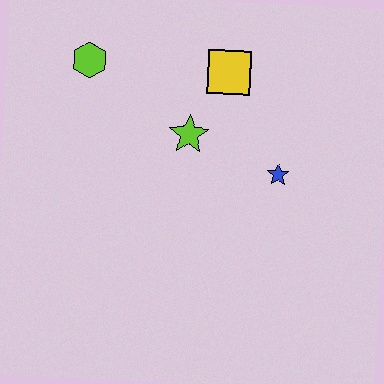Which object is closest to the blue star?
The lime star is closest to the blue star.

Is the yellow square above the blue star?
Yes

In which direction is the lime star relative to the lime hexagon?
The lime star is to the right of the lime hexagon.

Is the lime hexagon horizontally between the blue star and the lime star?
No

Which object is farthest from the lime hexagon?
The blue star is farthest from the lime hexagon.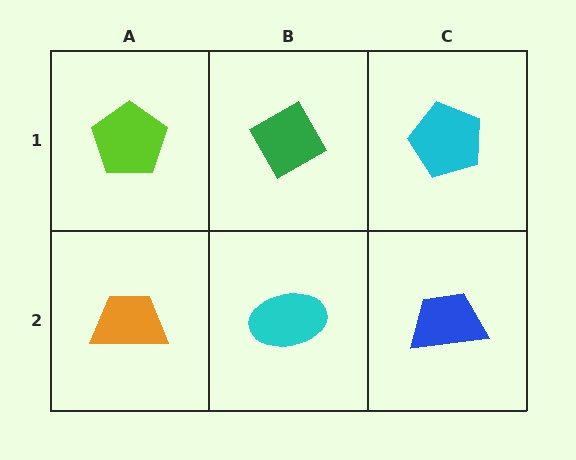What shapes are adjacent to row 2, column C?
A cyan pentagon (row 1, column C), a cyan ellipse (row 2, column B).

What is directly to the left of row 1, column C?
A green diamond.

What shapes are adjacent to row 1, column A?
An orange trapezoid (row 2, column A), a green diamond (row 1, column B).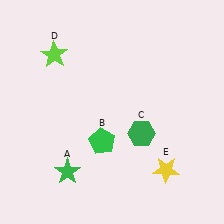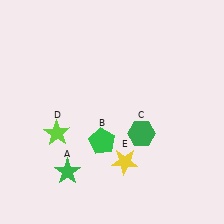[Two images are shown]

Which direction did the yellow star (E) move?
The yellow star (E) moved left.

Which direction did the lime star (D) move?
The lime star (D) moved down.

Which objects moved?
The objects that moved are: the lime star (D), the yellow star (E).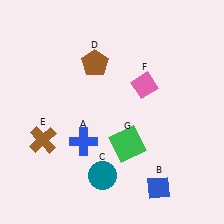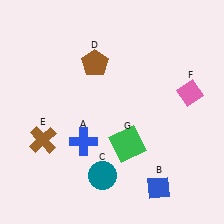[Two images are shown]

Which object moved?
The pink diamond (F) moved right.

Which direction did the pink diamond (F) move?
The pink diamond (F) moved right.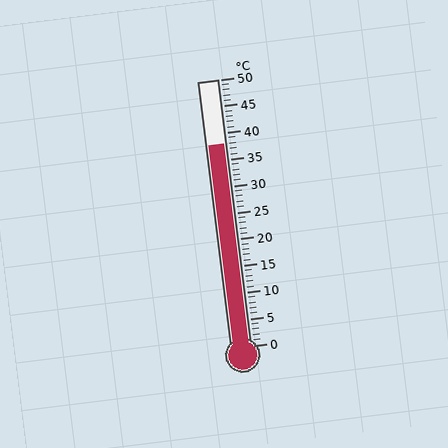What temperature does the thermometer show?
The thermometer shows approximately 38°C.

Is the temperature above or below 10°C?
The temperature is above 10°C.